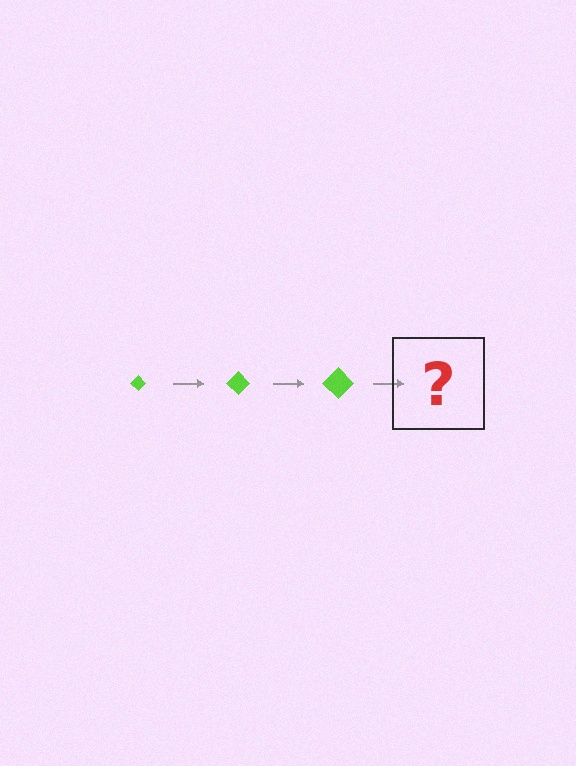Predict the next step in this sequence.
The next step is a lime diamond, larger than the previous one.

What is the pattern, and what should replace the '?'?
The pattern is that the diamond gets progressively larger each step. The '?' should be a lime diamond, larger than the previous one.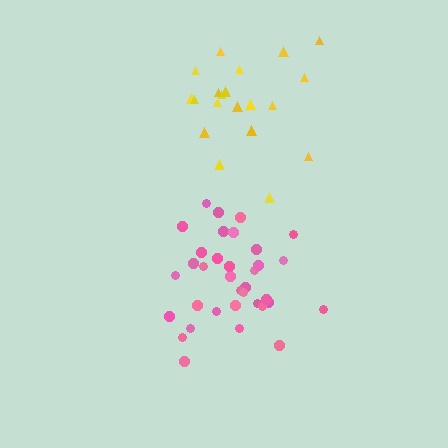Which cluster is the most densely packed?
Pink.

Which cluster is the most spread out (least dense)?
Yellow.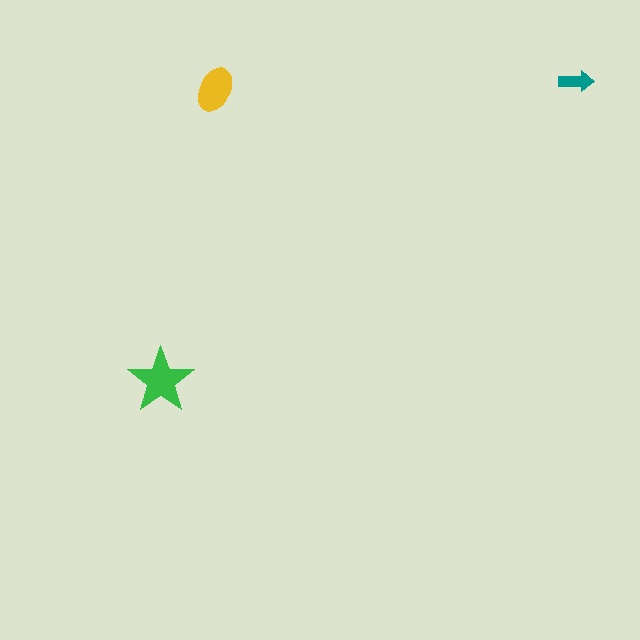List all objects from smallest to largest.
The teal arrow, the yellow ellipse, the green star.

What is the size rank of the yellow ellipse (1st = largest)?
2nd.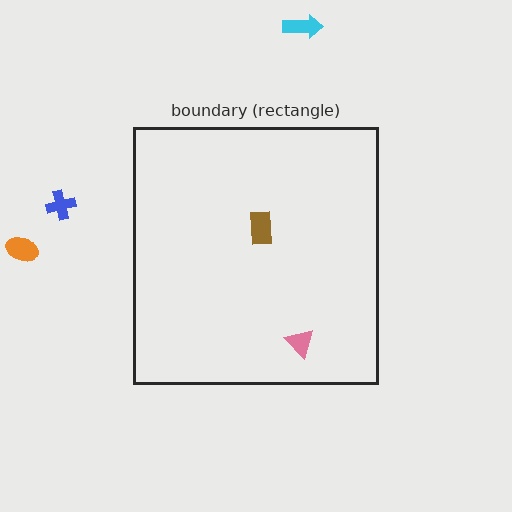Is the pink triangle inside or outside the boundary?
Inside.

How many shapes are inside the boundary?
2 inside, 3 outside.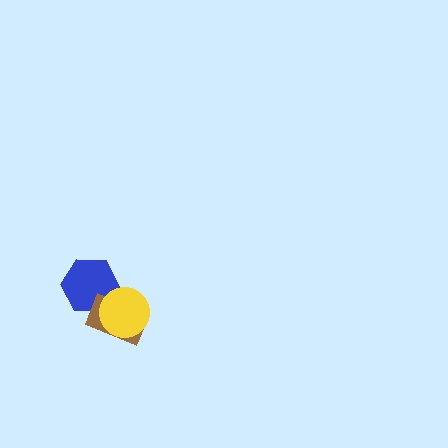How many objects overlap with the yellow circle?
2 objects overlap with the yellow circle.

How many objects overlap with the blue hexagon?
2 objects overlap with the blue hexagon.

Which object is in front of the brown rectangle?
The yellow circle is in front of the brown rectangle.